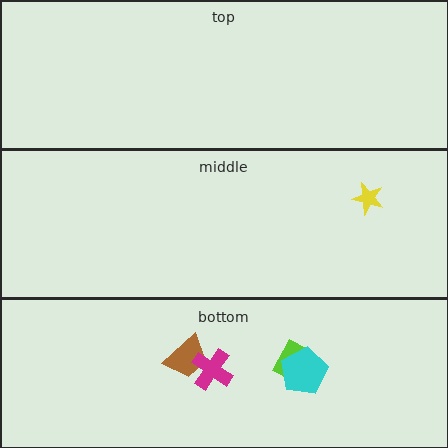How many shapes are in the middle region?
1.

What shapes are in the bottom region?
The brown trapezoid, the lime rectangle, the magenta cross, the cyan pentagon.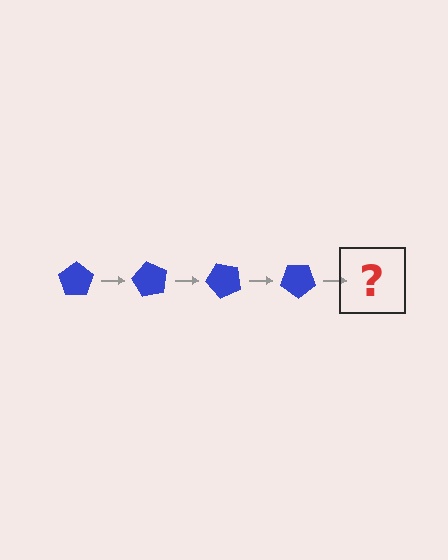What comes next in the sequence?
The next element should be a blue pentagon rotated 240 degrees.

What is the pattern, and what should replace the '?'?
The pattern is that the pentagon rotates 60 degrees each step. The '?' should be a blue pentagon rotated 240 degrees.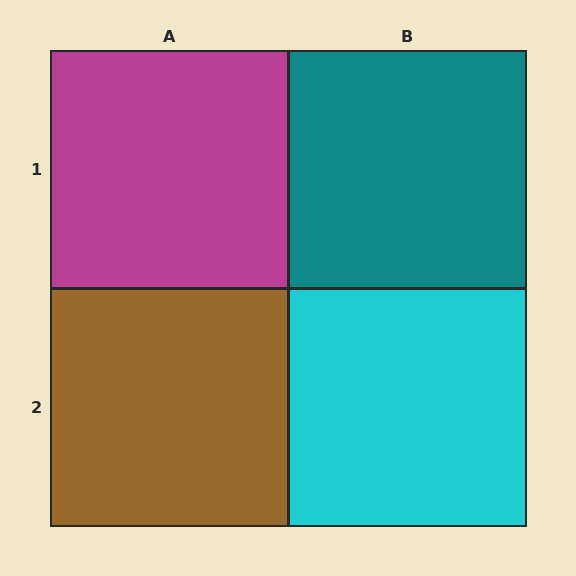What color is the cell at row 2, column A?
Brown.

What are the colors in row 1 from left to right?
Magenta, teal.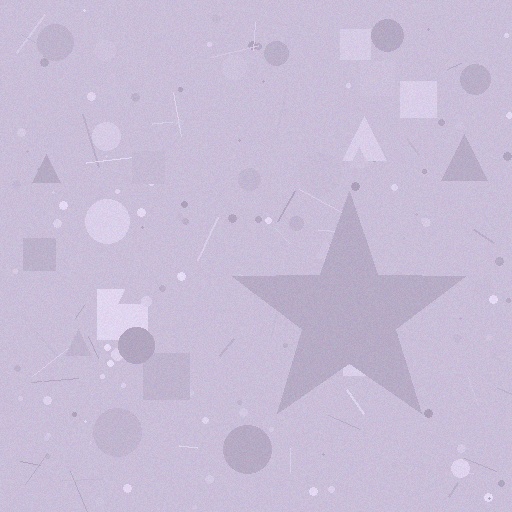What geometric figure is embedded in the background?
A star is embedded in the background.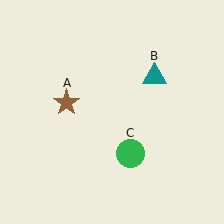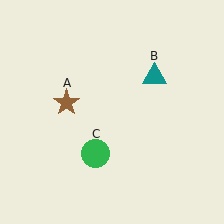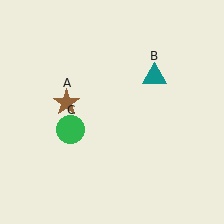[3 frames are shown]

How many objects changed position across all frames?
1 object changed position: green circle (object C).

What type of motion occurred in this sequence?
The green circle (object C) rotated clockwise around the center of the scene.